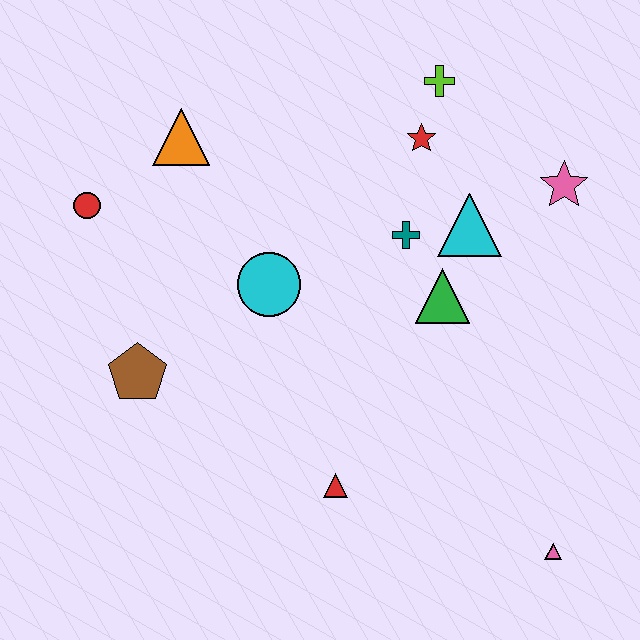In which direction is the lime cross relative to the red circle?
The lime cross is to the right of the red circle.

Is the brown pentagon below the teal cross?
Yes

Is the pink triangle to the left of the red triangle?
No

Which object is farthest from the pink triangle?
The red circle is farthest from the pink triangle.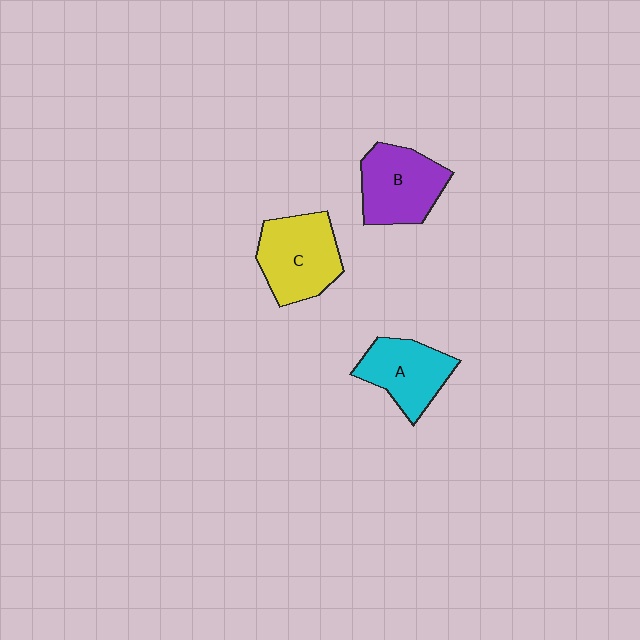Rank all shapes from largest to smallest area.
From largest to smallest: C (yellow), B (purple), A (cyan).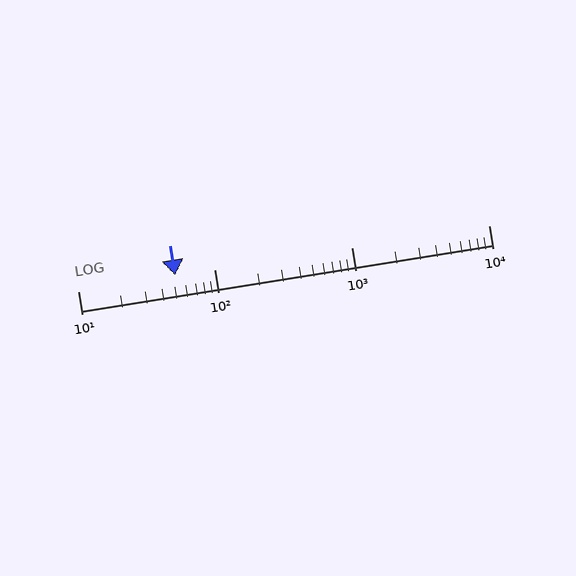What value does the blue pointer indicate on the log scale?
The pointer indicates approximately 51.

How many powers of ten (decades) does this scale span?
The scale spans 3 decades, from 10 to 10000.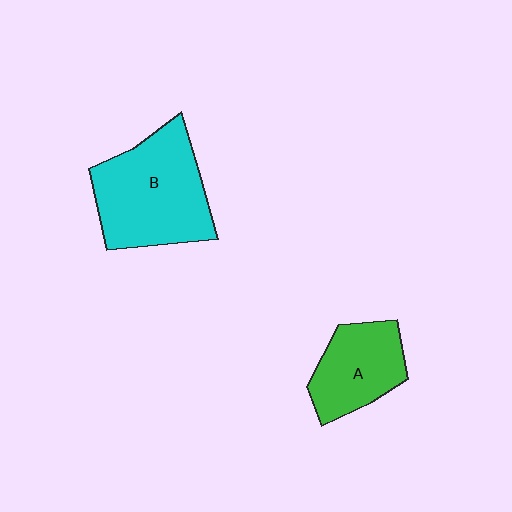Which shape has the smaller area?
Shape A (green).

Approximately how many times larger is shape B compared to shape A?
Approximately 1.6 times.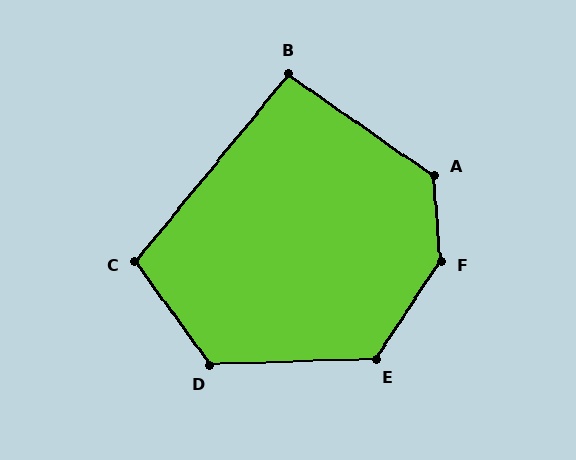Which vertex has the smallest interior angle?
B, at approximately 94 degrees.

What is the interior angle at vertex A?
Approximately 129 degrees (obtuse).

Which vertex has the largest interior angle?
F, at approximately 142 degrees.